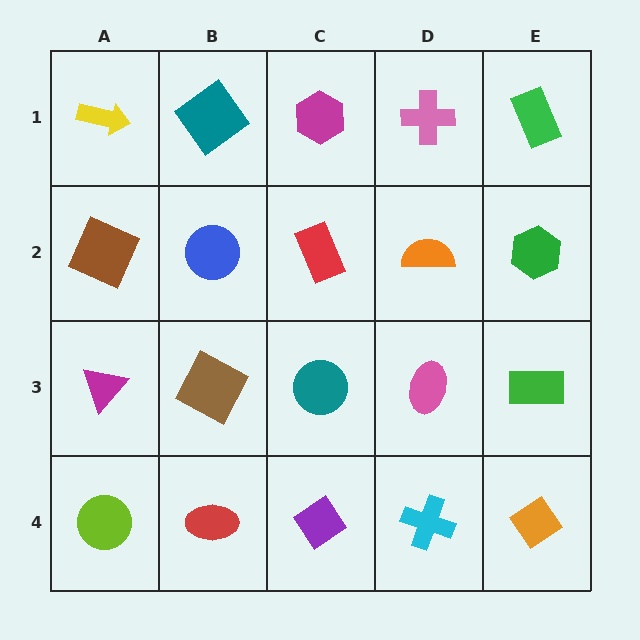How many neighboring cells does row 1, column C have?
3.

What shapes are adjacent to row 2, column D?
A pink cross (row 1, column D), a pink ellipse (row 3, column D), a red rectangle (row 2, column C), a green hexagon (row 2, column E).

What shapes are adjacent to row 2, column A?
A yellow arrow (row 1, column A), a magenta triangle (row 3, column A), a blue circle (row 2, column B).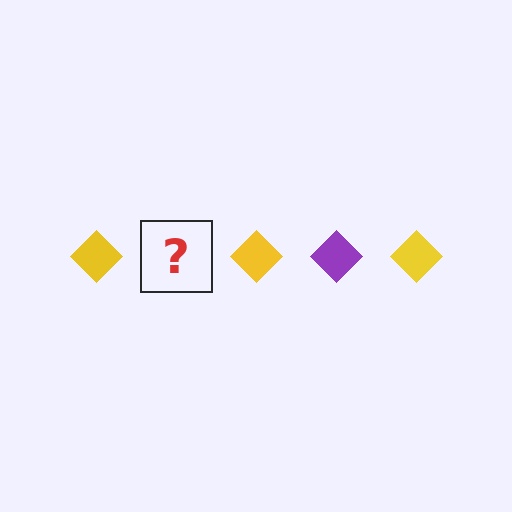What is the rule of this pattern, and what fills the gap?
The rule is that the pattern cycles through yellow, purple diamonds. The gap should be filled with a purple diamond.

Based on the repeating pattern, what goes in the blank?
The blank should be a purple diamond.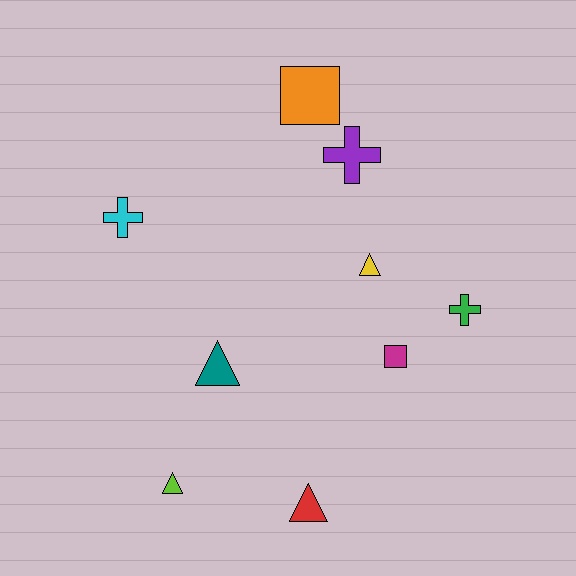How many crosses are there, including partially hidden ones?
There are 3 crosses.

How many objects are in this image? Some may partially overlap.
There are 9 objects.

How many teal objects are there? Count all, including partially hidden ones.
There is 1 teal object.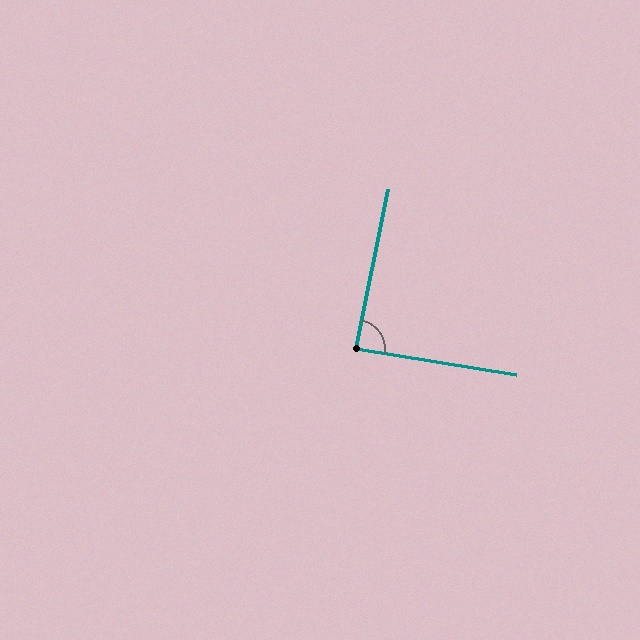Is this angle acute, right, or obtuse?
It is approximately a right angle.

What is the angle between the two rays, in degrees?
Approximately 88 degrees.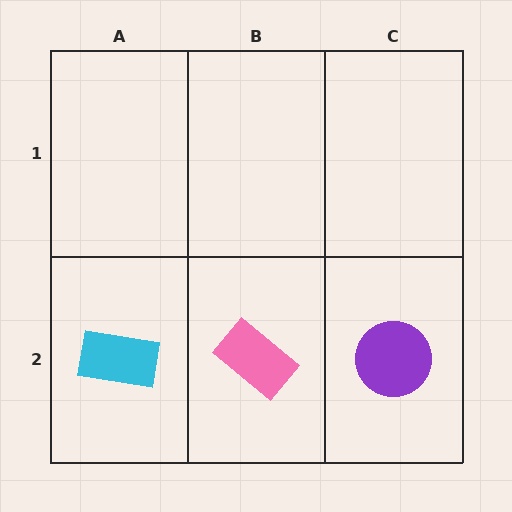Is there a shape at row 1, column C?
No, that cell is empty.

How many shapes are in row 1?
0 shapes.